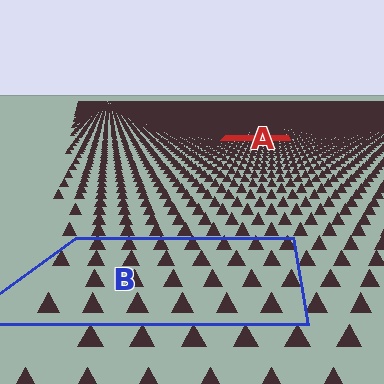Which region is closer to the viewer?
Region B is closer. The texture elements there are larger and more spread out.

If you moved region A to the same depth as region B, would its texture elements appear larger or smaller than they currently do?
They would appear larger. At a closer depth, the same texture elements are projected at a bigger on-screen size.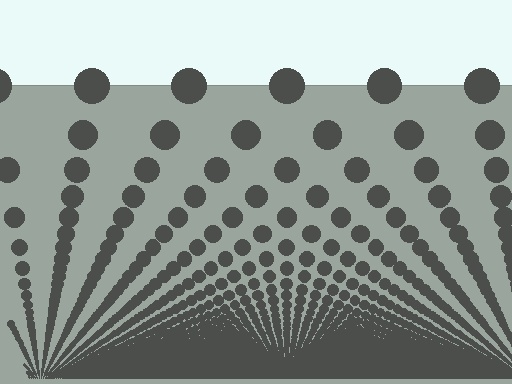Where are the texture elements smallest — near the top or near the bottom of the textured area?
Near the bottom.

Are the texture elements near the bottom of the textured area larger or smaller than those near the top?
Smaller. The gradient is inverted — elements near the bottom are smaller and denser.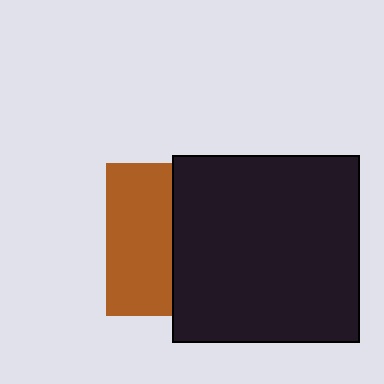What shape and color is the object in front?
The object in front is a black square.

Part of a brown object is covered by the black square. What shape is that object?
It is a square.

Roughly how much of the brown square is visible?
A small part of it is visible (roughly 43%).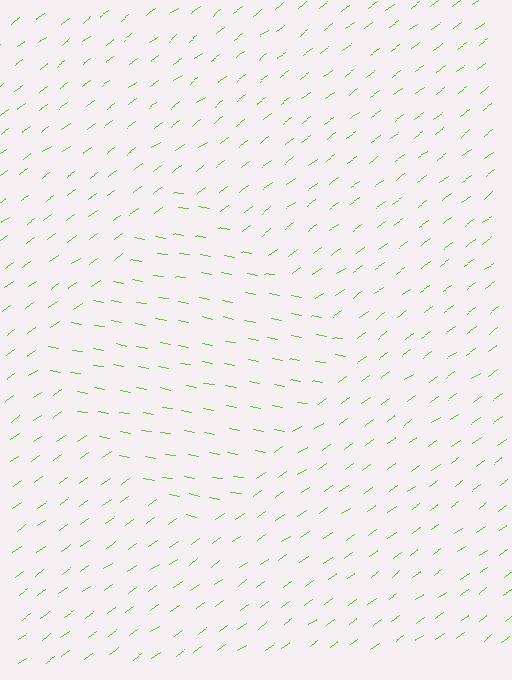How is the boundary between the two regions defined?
The boundary is defined purely by a change in line orientation (approximately 45 degrees difference). All lines are the same color and thickness.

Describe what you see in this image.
The image is filled with small lime line segments. A diamond region in the image has lines oriented differently from the surrounding lines, creating a visible texture boundary.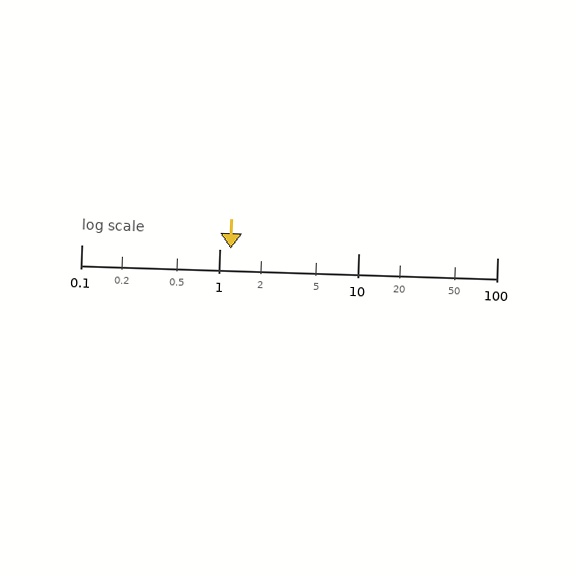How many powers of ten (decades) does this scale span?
The scale spans 3 decades, from 0.1 to 100.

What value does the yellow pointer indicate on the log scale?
The pointer indicates approximately 1.2.